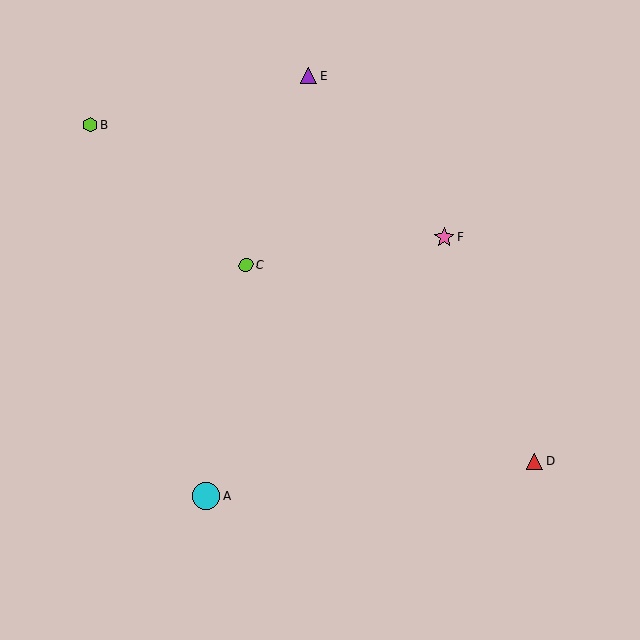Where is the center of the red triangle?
The center of the red triangle is at (535, 461).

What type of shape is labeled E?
Shape E is a purple triangle.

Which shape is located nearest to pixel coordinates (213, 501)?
The cyan circle (labeled A) at (207, 496) is nearest to that location.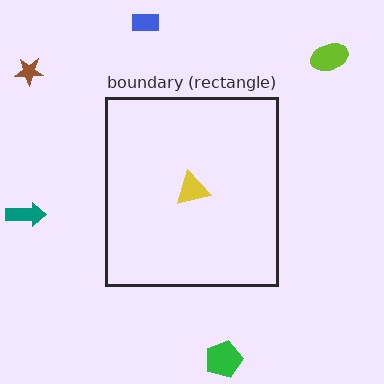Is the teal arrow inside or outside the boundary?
Outside.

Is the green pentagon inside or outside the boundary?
Outside.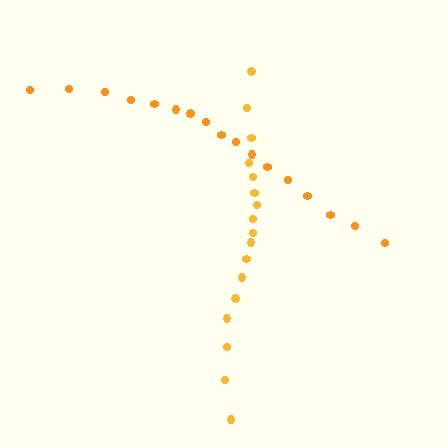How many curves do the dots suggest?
There are 2 distinct paths.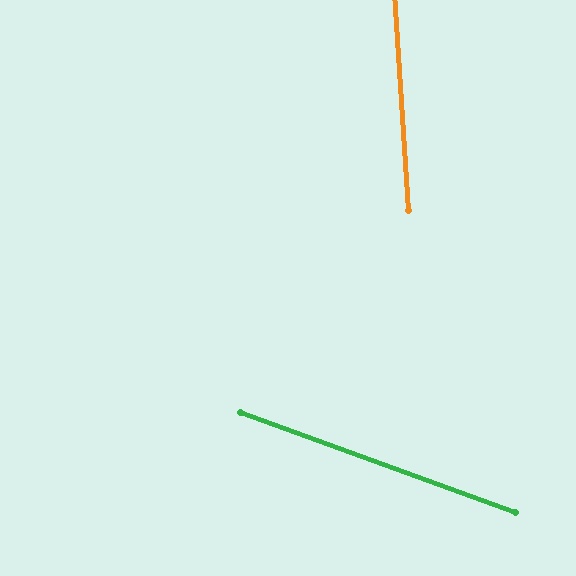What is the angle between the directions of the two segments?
Approximately 66 degrees.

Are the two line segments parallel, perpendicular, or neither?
Neither parallel nor perpendicular — they differ by about 66°.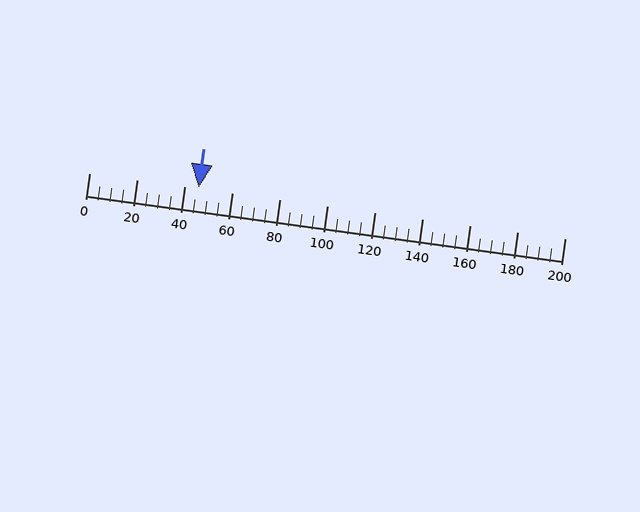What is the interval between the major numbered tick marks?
The major tick marks are spaced 20 units apart.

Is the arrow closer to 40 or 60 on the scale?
The arrow is closer to 40.